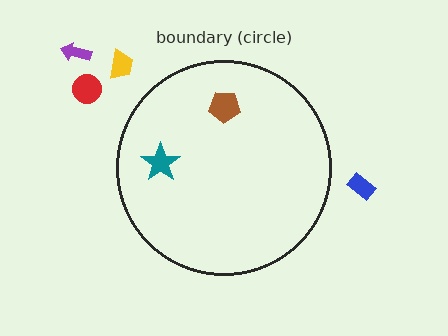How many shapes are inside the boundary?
2 inside, 4 outside.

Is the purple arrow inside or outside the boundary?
Outside.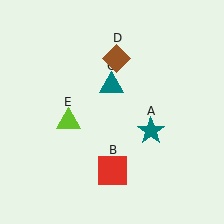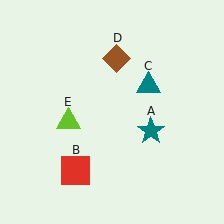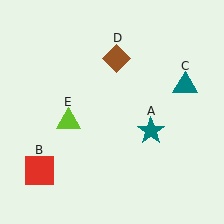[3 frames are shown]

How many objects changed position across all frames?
2 objects changed position: red square (object B), teal triangle (object C).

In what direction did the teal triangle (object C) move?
The teal triangle (object C) moved right.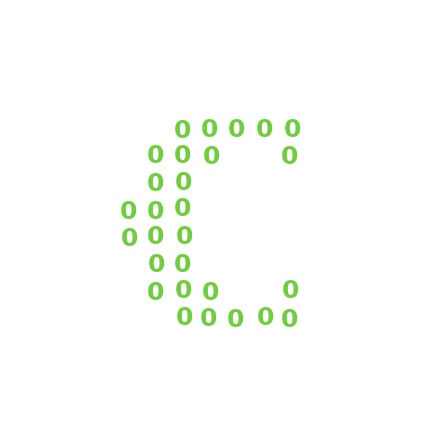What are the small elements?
The small elements are digit 0's.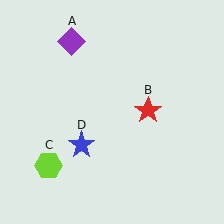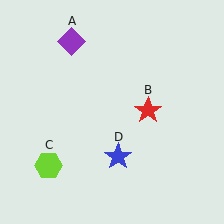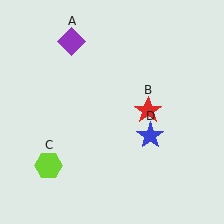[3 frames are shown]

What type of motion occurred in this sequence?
The blue star (object D) rotated counterclockwise around the center of the scene.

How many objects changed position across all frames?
1 object changed position: blue star (object D).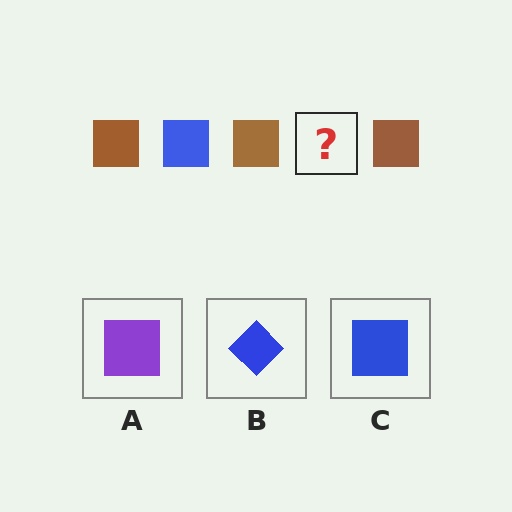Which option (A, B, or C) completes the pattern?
C.